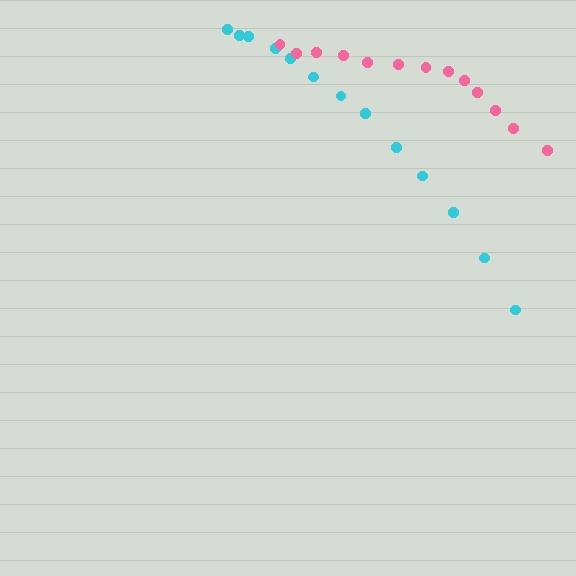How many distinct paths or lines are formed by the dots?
There are 2 distinct paths.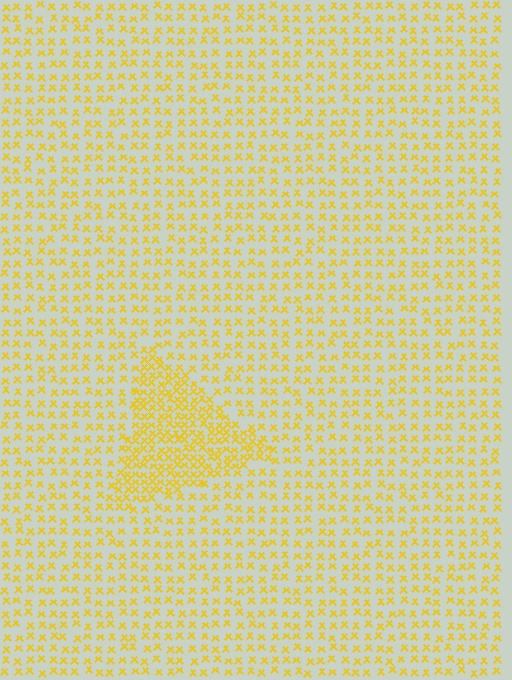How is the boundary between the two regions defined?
The boundary is defined by a change in element density (approximately 2.0x ratio). All elements are the same color, size, and shape.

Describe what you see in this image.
The image contains small yellow elements arranged at two different densities. A triangle-shaped region is visible where the elements are more densely packed than the surrounding area.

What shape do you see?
I see a triangle.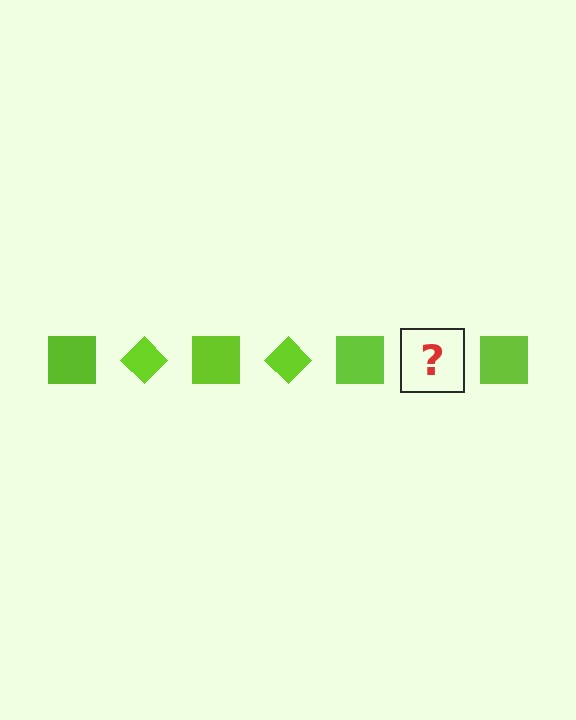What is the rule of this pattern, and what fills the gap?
The rule is that the pattern cycles through square, diamond shapes in lime. The gap should be filled with a lime diamond.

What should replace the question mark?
The question mark should be replaced with a lime diamond.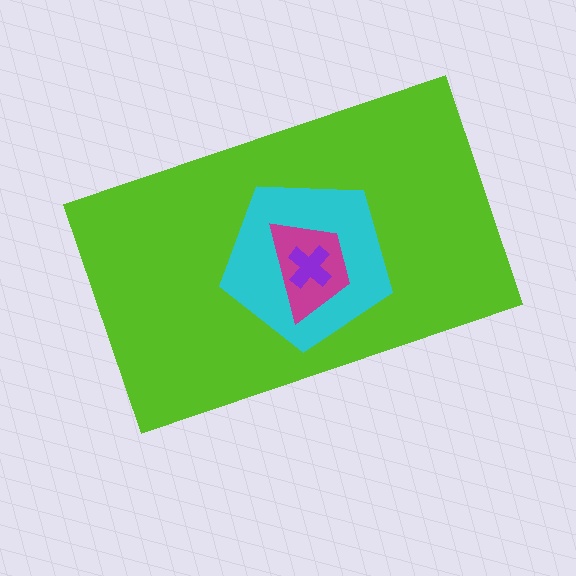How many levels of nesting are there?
4.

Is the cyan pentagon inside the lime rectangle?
Yes.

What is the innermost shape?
The purple cross.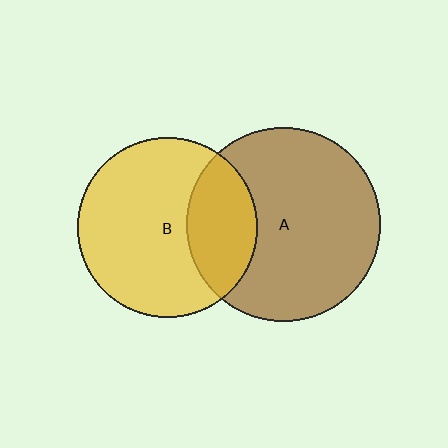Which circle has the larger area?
Circle A (brown).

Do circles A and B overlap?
Yes.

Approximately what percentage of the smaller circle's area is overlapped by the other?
Approximately 30%.